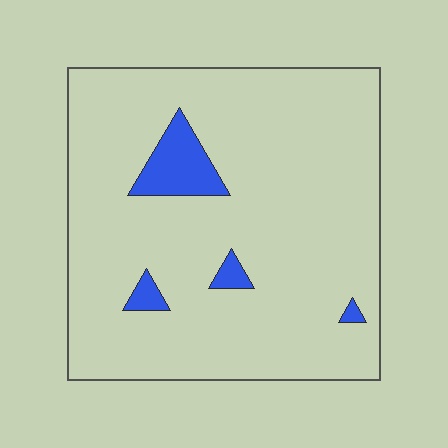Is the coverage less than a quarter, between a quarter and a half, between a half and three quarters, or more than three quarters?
Less than a quarter.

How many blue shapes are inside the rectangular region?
4.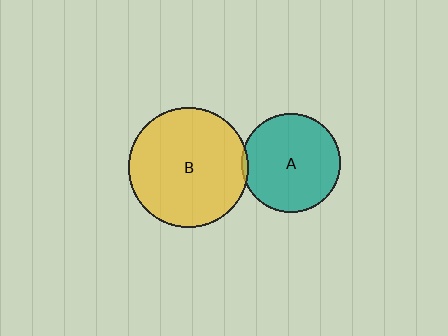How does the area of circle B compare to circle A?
Approximately 1.5 times.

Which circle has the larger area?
Circle B (yellow).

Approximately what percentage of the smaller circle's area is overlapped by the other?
Approximately 5%.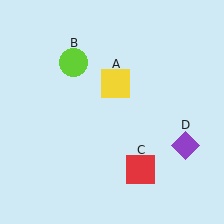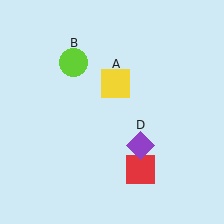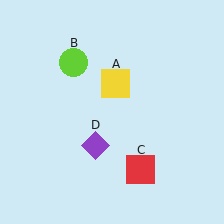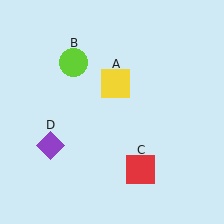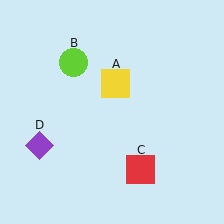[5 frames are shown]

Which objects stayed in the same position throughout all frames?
Yellow square (object A) and lime circle (object B) and red square (object C) remained stationary.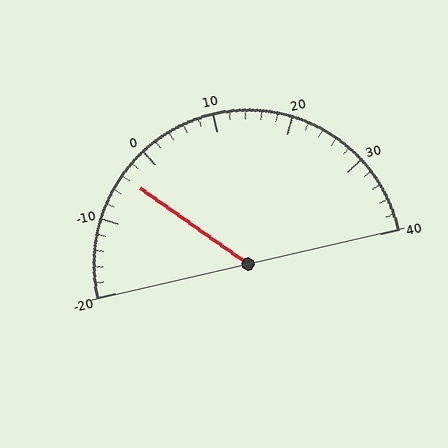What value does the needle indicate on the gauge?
The needle indicates approximately -4.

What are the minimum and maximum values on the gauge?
The gauge ranges from -20 to 40.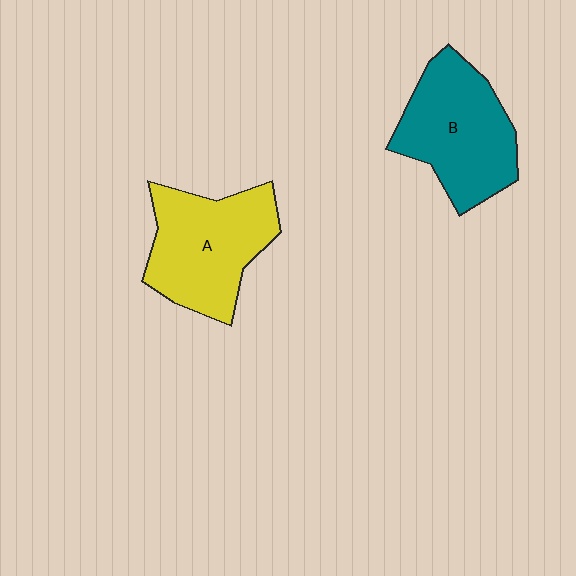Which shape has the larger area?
Shape A (yellow).